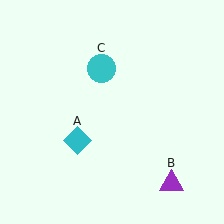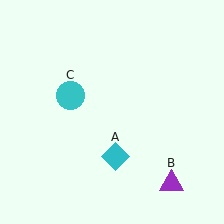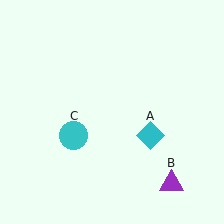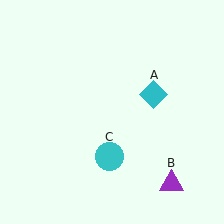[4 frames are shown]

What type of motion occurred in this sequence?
The cyan diamond (object A), cyan circle (object C) rotated counterclockwise around the center of the scene.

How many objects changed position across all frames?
2 objects changed position: cyan diamond (object A), cyan circle (object C).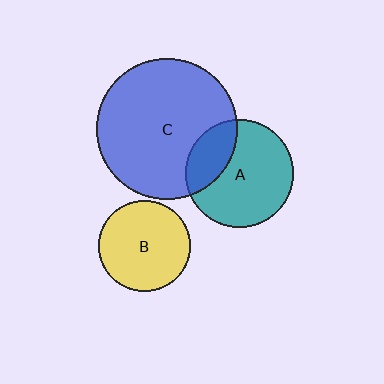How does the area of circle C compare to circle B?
Approximately 2.4 times.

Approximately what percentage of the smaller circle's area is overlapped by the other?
Approximately 25%.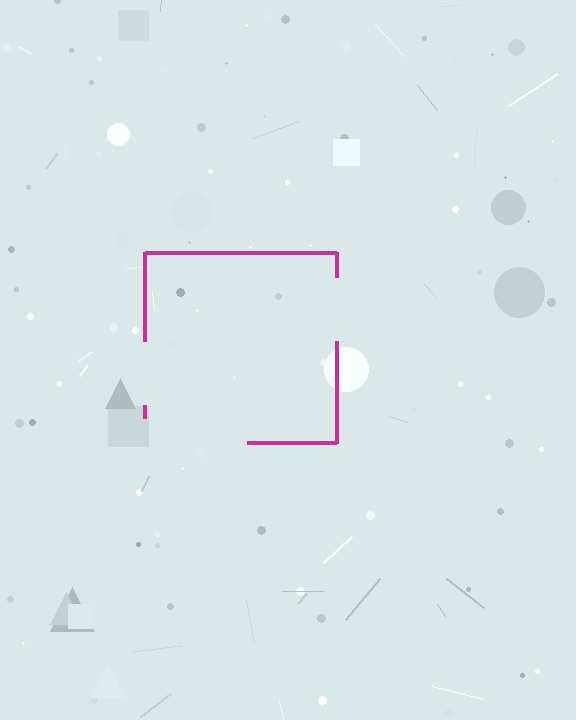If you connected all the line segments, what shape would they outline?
They would outline a square.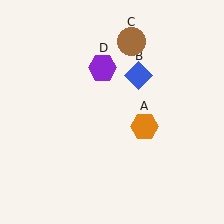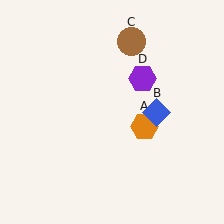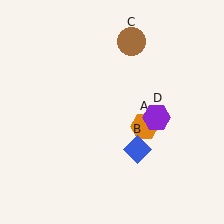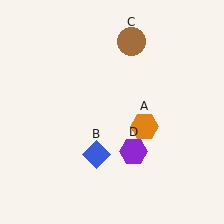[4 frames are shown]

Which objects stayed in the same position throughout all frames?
Orange hexagon (object A) and brown circle (object C) remained stationary.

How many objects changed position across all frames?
2 objects changed position: blue diamond (object B), purple hexagon (object D).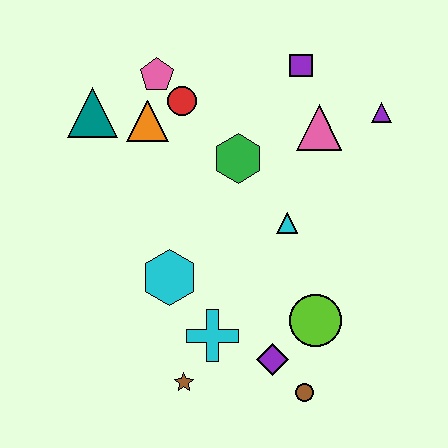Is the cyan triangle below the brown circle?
No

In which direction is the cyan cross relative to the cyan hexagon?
The cyan cross is below the cyan hexagon.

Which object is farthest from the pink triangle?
The brown star is farthest from the pink triangle.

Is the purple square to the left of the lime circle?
Yes